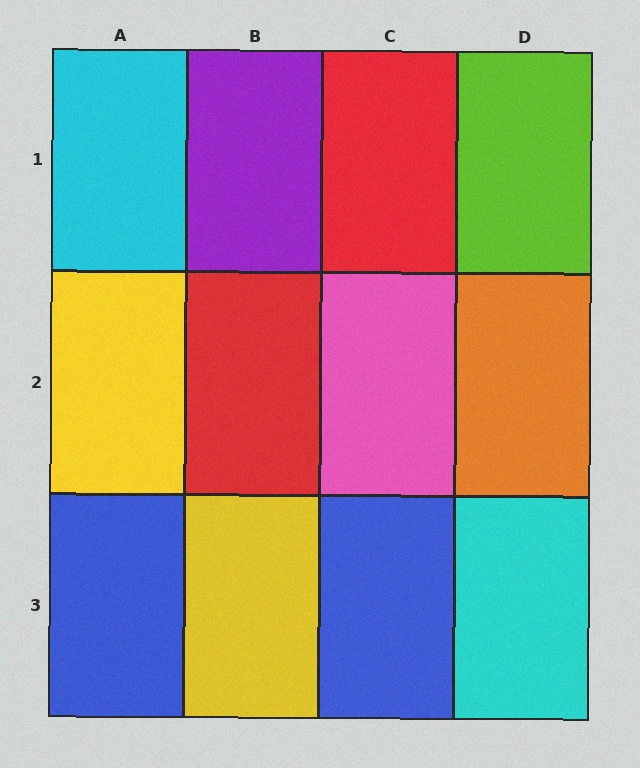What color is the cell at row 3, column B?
Yellow.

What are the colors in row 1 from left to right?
Cyan, purple, red, lime.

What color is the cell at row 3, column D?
Cyan.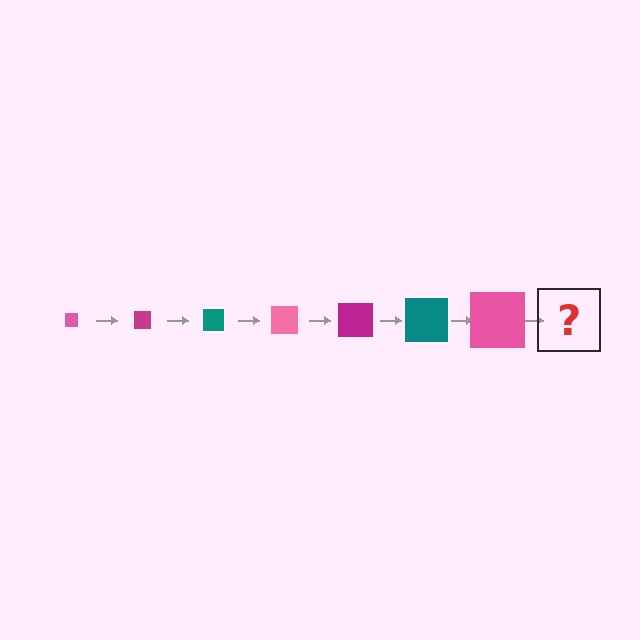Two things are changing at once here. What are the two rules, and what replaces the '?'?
The two rules are that the square grows larger each step and the color cycles through pink, magenta, and teal. The '?' should be a magenta square, larger than the previous one.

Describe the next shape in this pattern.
It should be a magenta square, larger than the previous one.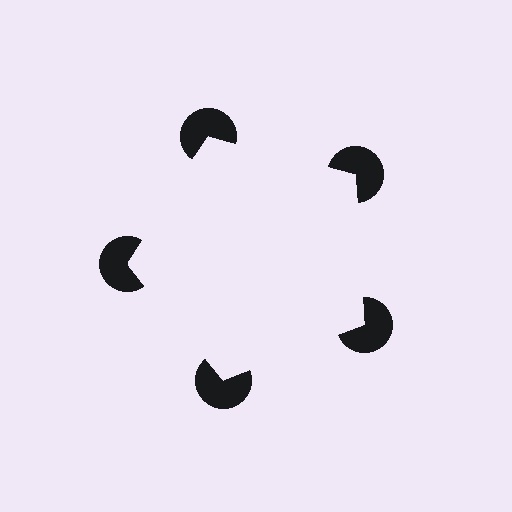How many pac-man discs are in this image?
There are 5 — one at each vertex of the illusory pentagon.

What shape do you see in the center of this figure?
An illusory pentagon — its edges are inferred from the aligned wedge cuts in the pac-man discs, not physically drawn.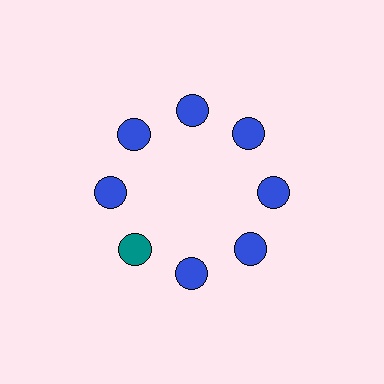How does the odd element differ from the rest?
It has a different color: teal instead of blue.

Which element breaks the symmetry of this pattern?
The teal circle at roughly the 8 o'clock position breaks the symmetry. All other shapes are blue circles.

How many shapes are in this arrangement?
There are 8 shapes arranged in a ring pattern.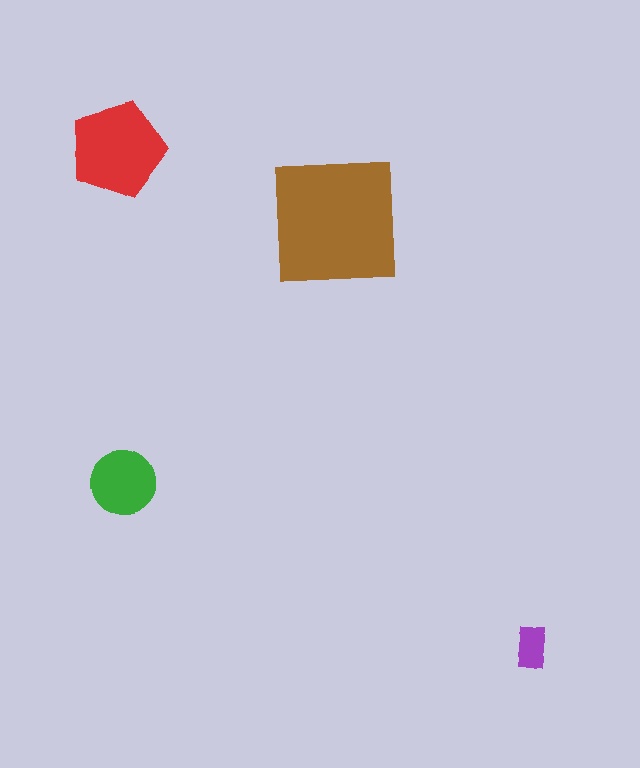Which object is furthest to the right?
The purple rectangle is rightmost.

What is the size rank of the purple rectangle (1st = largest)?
4th.